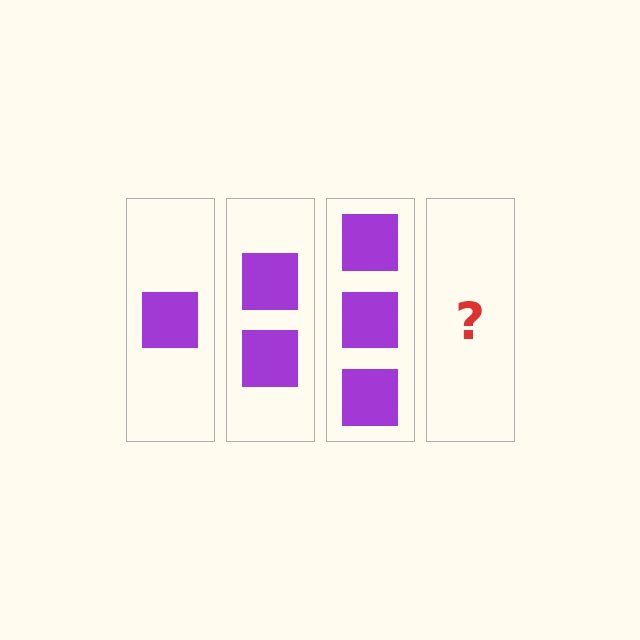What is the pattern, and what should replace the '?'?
The pattern is that each step adds one more square. The '?' should be 4 squares.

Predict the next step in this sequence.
The next step is 4 squares.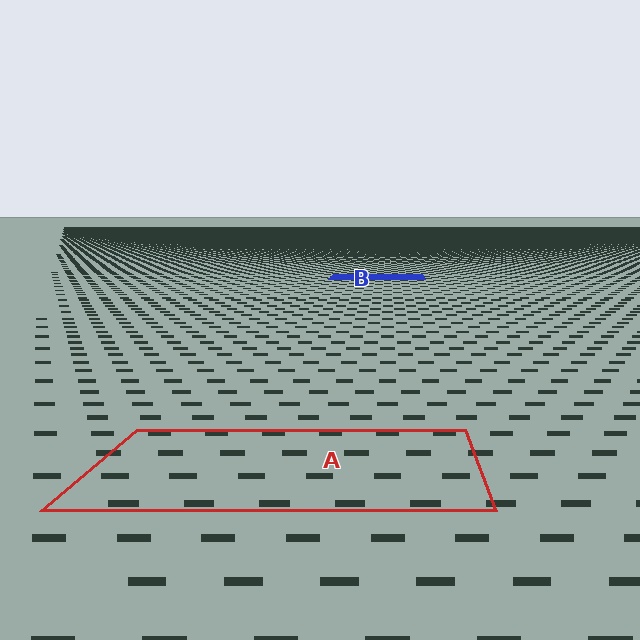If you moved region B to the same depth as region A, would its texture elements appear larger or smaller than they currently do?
They would appear larger. At a closer depth, the same texture elements are projected at a bigger on-screen size.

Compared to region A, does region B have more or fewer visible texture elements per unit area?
Region B has more texture elements per unit area — they are packed more densely because it is farther away.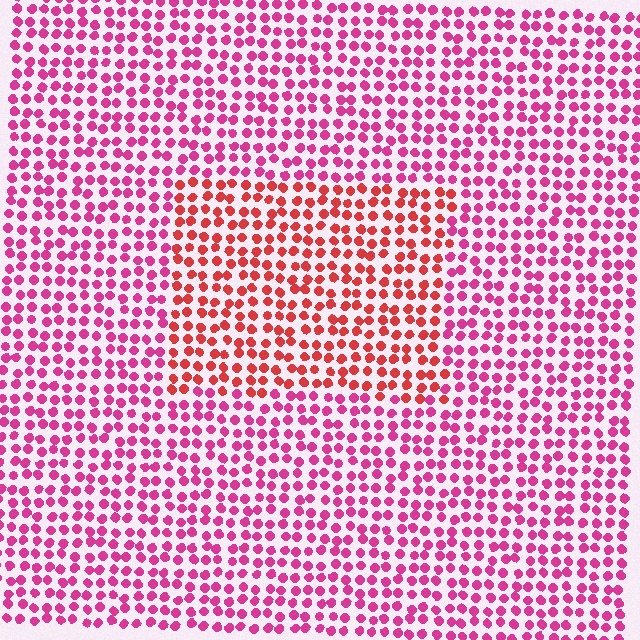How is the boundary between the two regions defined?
The boundary is defined purely by a slight shift in hue (about 33 degrees). Spacing, size, and orientation are identical on both sides.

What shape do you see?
I see a rectangle.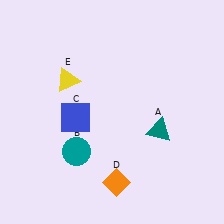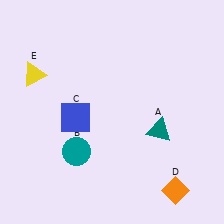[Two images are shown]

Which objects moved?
The objects that moved are: the orange diamond (D), the yellow triangle (E).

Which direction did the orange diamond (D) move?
The orange diamond (D) moved right.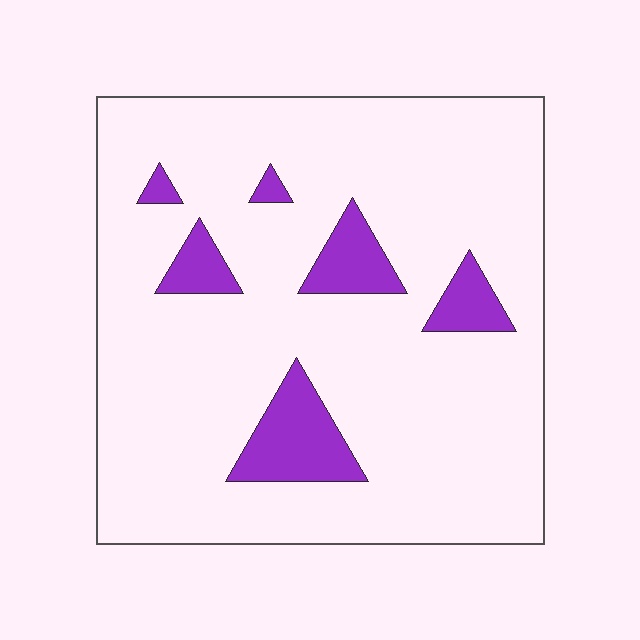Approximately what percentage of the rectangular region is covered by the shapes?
Approximately 10%.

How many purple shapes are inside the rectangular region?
6.